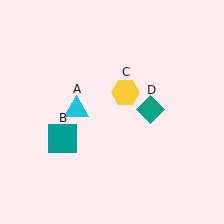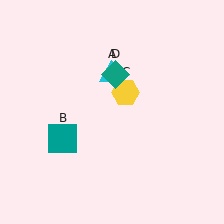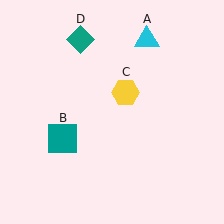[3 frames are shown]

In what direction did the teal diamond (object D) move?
The teal diamond (object D) moved up and to the left.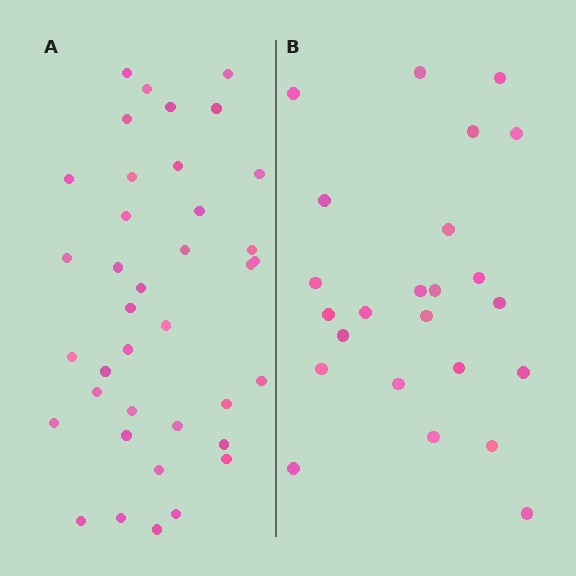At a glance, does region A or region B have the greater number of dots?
Region A (the left region) has more dots.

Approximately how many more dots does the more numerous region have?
Region A has approximately 15 more dots than region B.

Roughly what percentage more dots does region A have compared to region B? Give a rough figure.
About 60% more.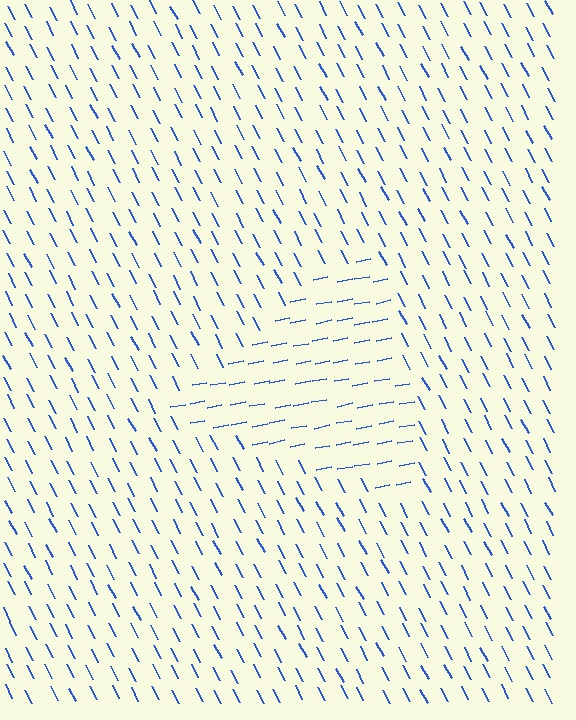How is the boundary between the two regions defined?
The boundary is defined purely by a change in line orientation (approximately 73 degrees difference). All lines are the same color and thickness.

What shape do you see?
I see a triangle.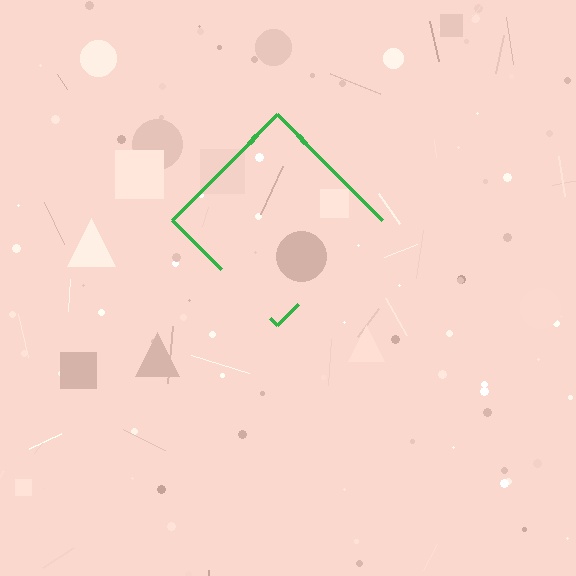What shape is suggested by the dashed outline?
The dashed outline suggests a diamond.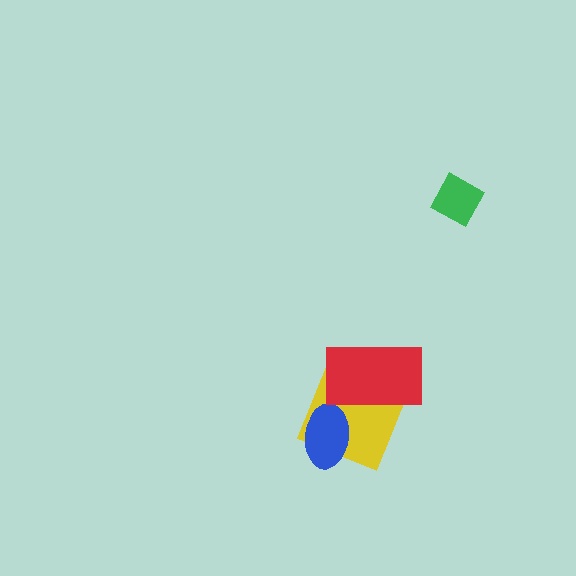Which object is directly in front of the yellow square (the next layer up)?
The blue ellipse is directly in front of the yellow square.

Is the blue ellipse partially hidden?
No, no other shape covers it.